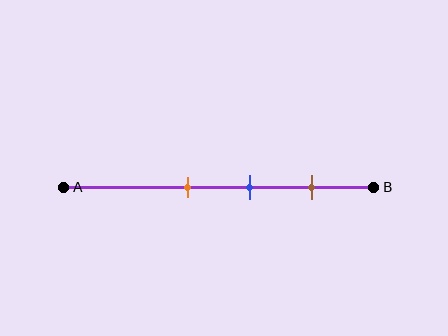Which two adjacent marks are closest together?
The orange and blue marks are the closest adjacent pair.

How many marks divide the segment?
There are 3 marks dividing the segment.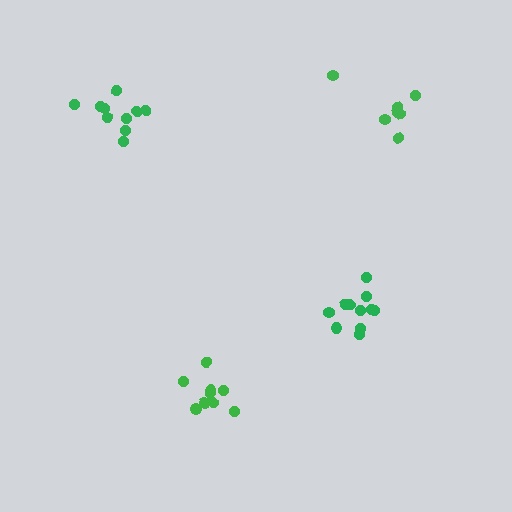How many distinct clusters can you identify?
There are 4 distinct clusters.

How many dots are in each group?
Group 1: 7 dots, Group 2: 9 dots, Group 3: 11 dots, Group 4: 10 dots (37 total).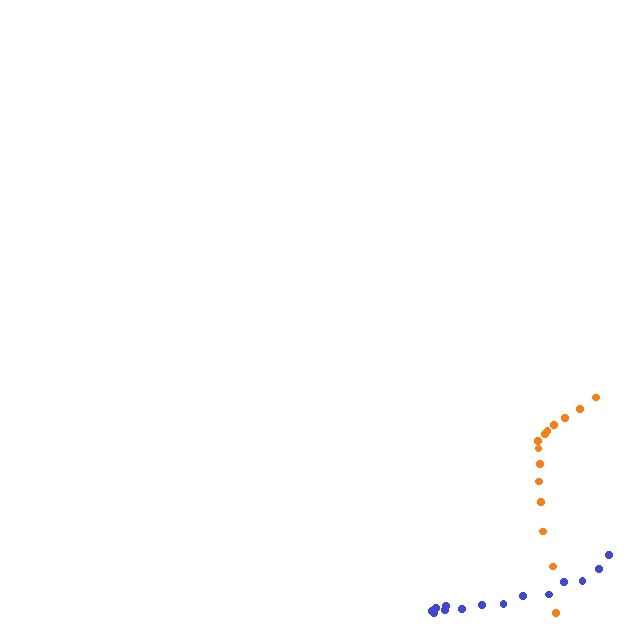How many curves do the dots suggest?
There are 2 distinct paths.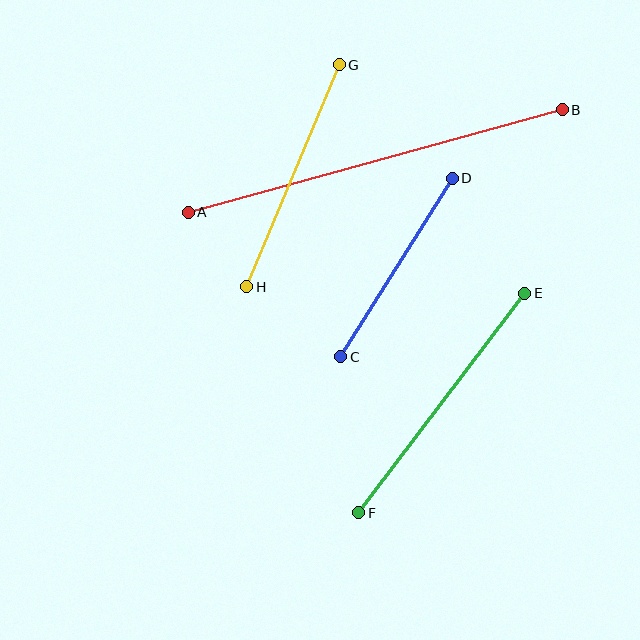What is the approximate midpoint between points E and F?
The midpoint is at approximately (442, 403) pixels.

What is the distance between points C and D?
The distance is approximately 210 pixels.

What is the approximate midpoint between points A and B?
The midpoint is at approximately (375, 161) pixels.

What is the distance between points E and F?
The distance is approximately 275 pixels.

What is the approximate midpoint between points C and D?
The midpoint is at approximately (397, 267) pixels.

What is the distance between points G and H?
The distance is approximately 240 pixels.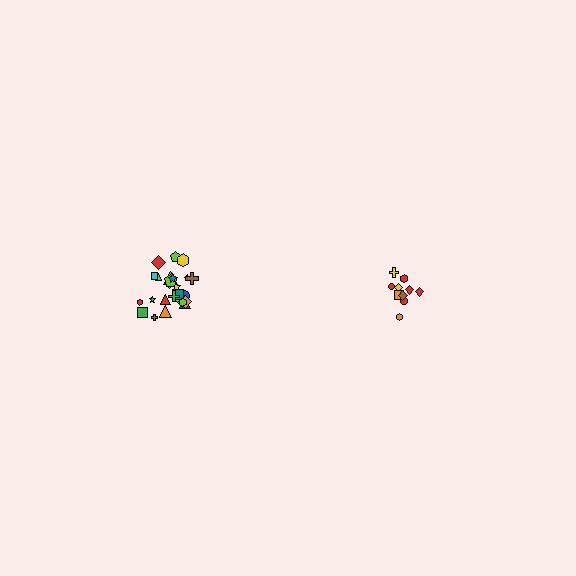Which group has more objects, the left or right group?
The left group.